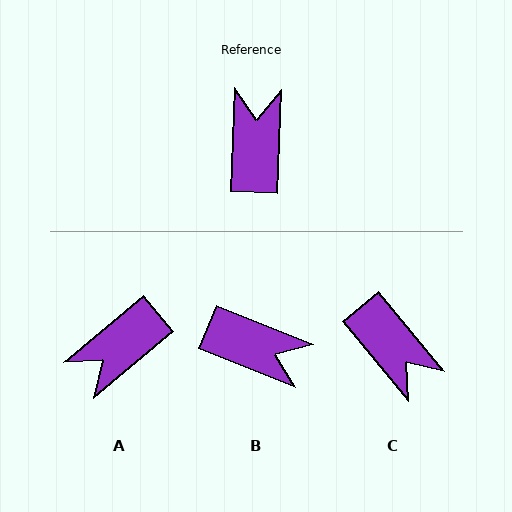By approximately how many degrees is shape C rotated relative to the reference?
Approximately 138 degrees clockwise.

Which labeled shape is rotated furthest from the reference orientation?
C, about 138 degrees away.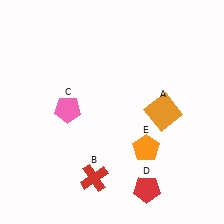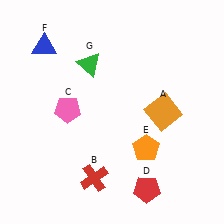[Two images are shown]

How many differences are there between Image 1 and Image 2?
There are 2 differences between the two images.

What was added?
A blue triangle (F), a green triangle (G) were added in Image 2.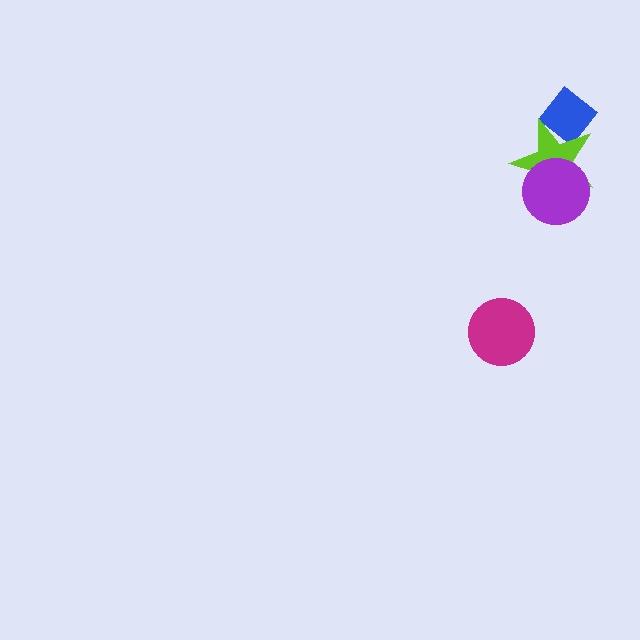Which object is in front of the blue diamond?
The lime star is in front of the blue diamond.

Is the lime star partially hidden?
Yes, it is partially covered by another shape.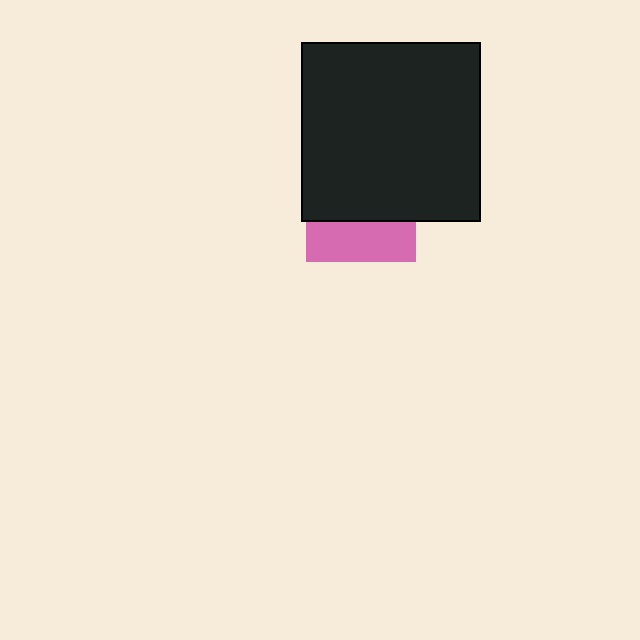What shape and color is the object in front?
The object in front is a black square.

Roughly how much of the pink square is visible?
A small part of it is visible (roughly 36%).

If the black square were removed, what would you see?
You would see the complete pink square.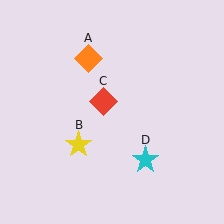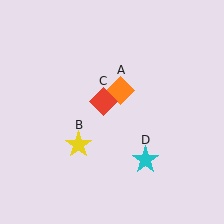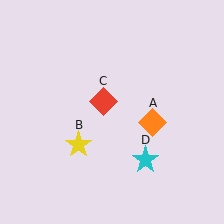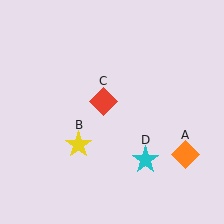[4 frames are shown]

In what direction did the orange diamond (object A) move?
The orange diamond (object A) moved down and to the right.